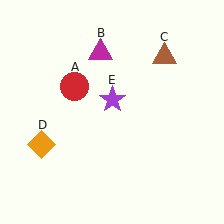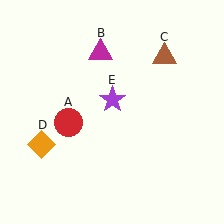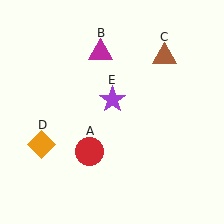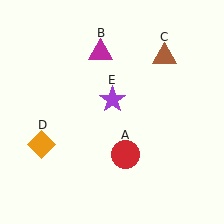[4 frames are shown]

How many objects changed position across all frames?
1 object changed position: red circle (object A).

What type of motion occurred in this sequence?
The red circle (object A) rotated counterclockwise around the center of the scene.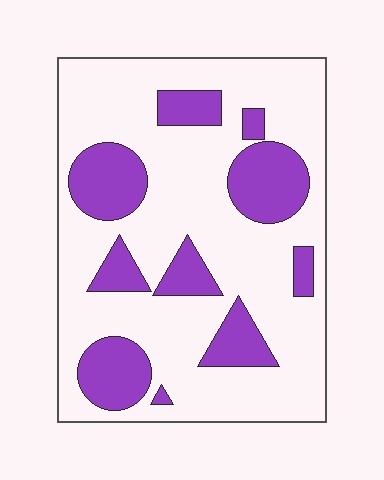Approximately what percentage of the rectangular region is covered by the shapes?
Approximately 25%.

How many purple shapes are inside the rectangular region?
10.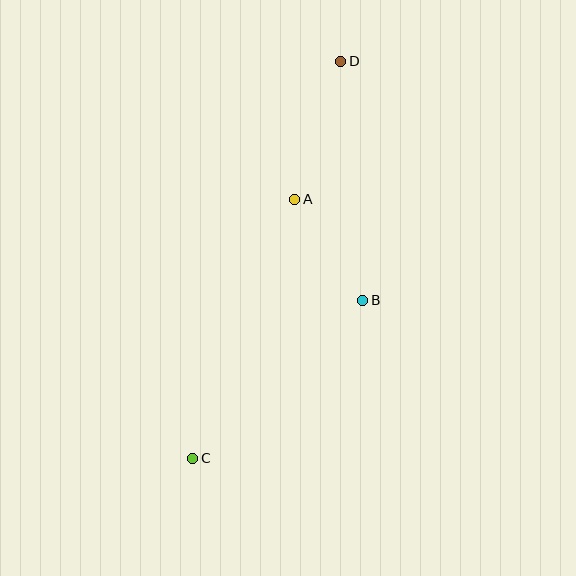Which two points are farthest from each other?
Points C and D are farthest from each other.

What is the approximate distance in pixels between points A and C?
The distance between A and C is approximately 279 pixels.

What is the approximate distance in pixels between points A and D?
The distance between A and D is approximately 145 pixels.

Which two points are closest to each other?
Points A and B are closest to each other.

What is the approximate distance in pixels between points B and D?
The distance between B and D is approximately 240 pixels.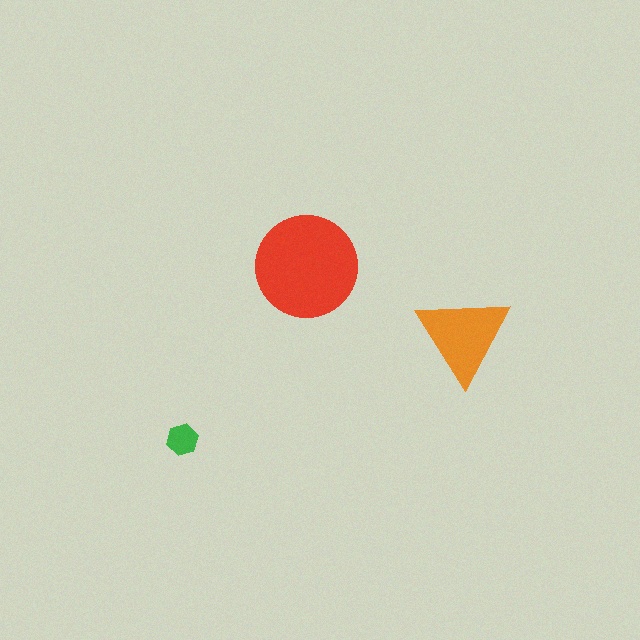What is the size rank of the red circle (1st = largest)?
1st.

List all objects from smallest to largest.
The green hexagon, the orange triangle, the red circle.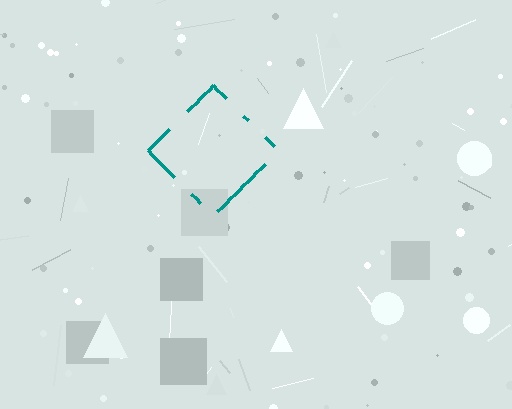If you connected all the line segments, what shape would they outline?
They would outline a diamond.